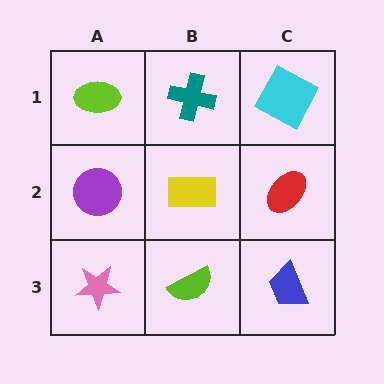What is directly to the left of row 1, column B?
A lime ellipse.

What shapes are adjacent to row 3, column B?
A yellow rectangle (row 2, column B), a pink star (row 3, column A), a blue trapezoid (row 3, column C).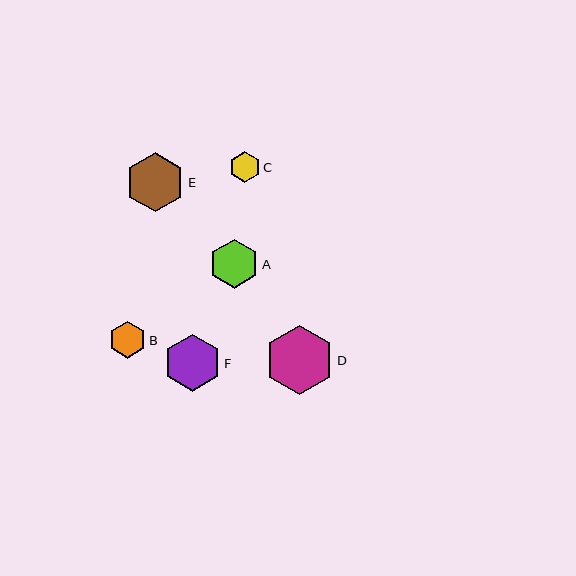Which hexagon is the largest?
Hexagon D is the largest with a size of approximately 69 pixels.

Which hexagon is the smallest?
Hexagon C is the smallest with a size of approximately 31 pixels.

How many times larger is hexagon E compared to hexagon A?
Hexagon E is approximately 1.2 times the size of hexagon A.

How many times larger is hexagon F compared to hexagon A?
Hexagon F is approximately 1.2 times the size of hexagon A.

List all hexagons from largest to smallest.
From largest to smallest: D, E, F, A, B, C.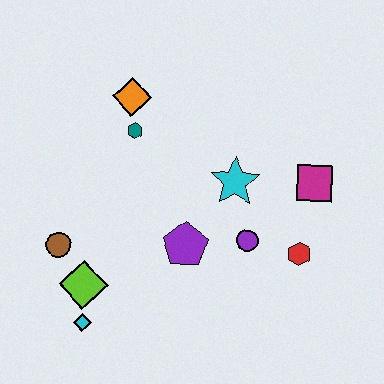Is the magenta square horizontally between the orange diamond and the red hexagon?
No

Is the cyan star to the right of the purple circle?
No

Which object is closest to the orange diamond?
The teal hexagon is closest to the orange diamond.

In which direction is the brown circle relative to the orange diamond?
The brown circle is below the orange diamond.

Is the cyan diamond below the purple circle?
Yes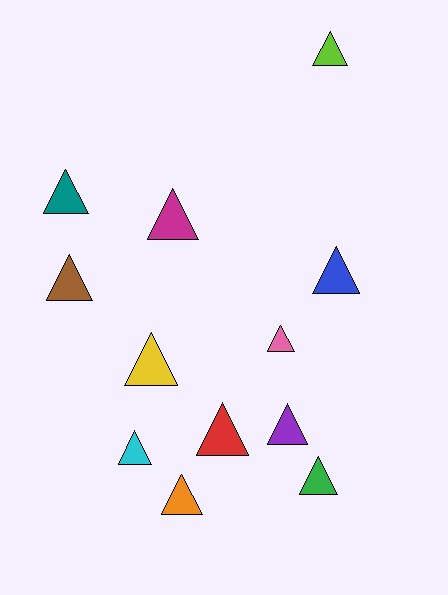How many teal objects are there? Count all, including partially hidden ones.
There is 1 teal object.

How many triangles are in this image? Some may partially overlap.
There are 12 triangles.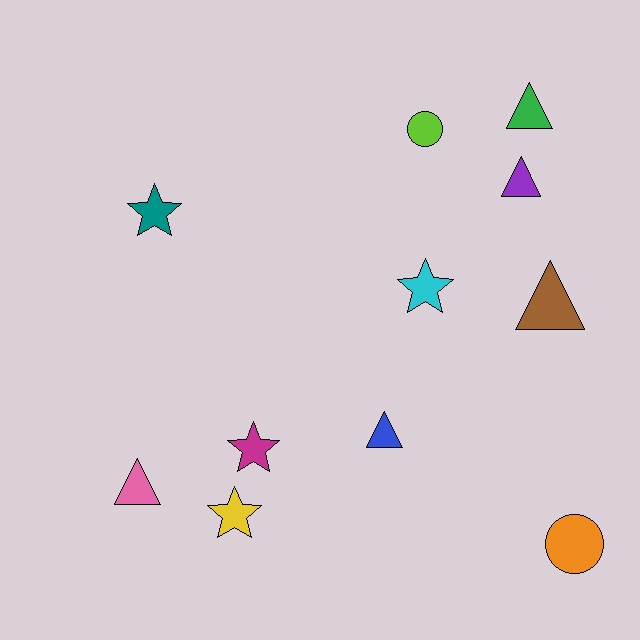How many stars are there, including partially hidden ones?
There are 4 stars.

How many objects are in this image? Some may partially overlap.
There are 11 objects.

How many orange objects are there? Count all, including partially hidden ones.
There is 1 orange object.